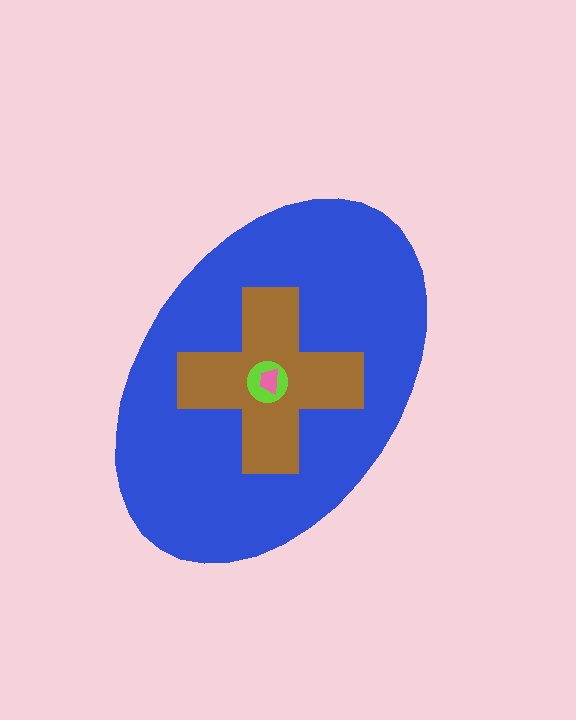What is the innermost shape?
The pink trapezoid.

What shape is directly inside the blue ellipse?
The brown cross.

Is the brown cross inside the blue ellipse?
Yes.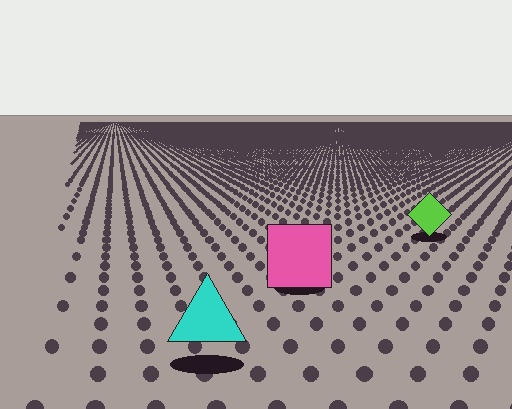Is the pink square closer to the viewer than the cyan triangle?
No. The cyan triangle is closer — you can tell from the texture gradient: the ground texture is coarser near it.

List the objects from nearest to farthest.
From nearest to farthest: the cyan triangle, the pink square, the lime diamond.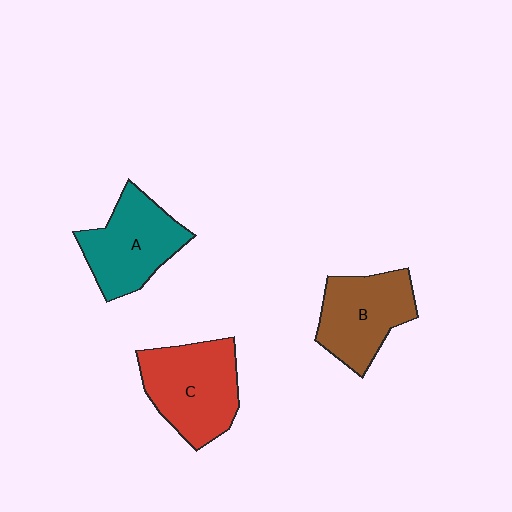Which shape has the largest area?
Shape C (red).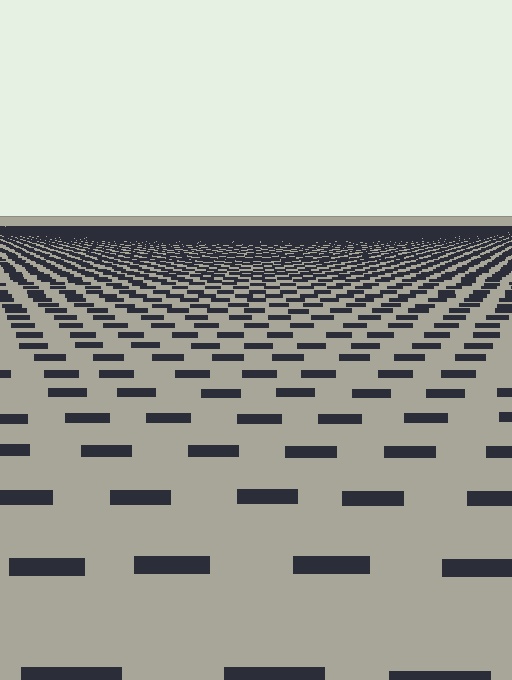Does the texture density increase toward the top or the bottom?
Density increases toward the top.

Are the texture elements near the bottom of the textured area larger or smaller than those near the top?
Larger. Near the bottom, elements are closer to the viewer and appear at a bigger on-screen size.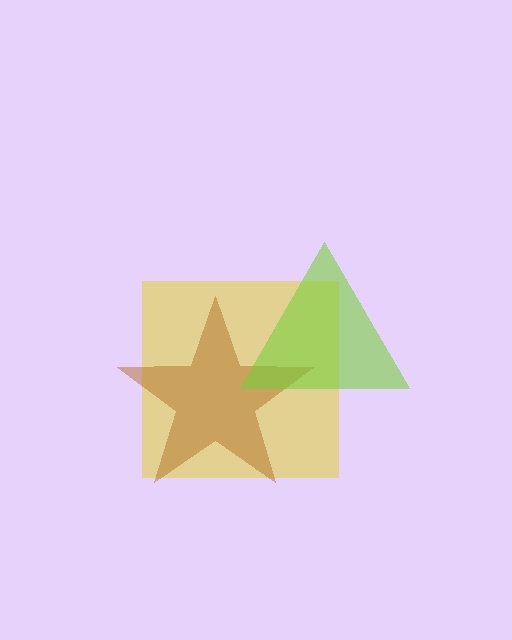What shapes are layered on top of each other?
The layered shapes are: a yellow square, a brown star, a lime triangle.